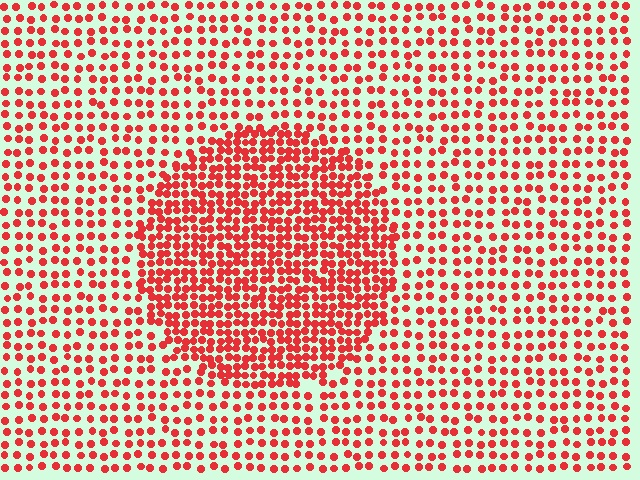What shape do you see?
I see a circle.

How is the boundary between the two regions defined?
The boundary is defined by a change in element density (approximately 2.0x ratio). All elements are the same color, size, and shape.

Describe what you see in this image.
The image contains small red elements arranged at two different densities. A circle-shaped region is visible where the elements are more densely packed than the surrounding area.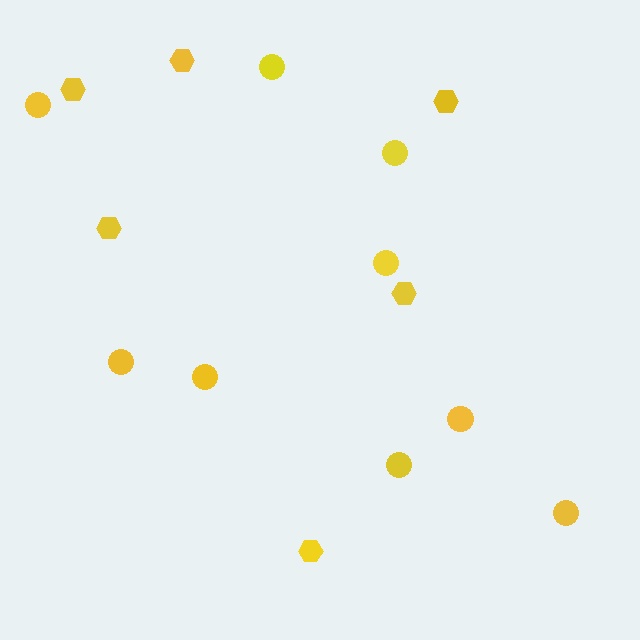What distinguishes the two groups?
There are 2 groups: one group of circles (9) and one group of hexagons (6).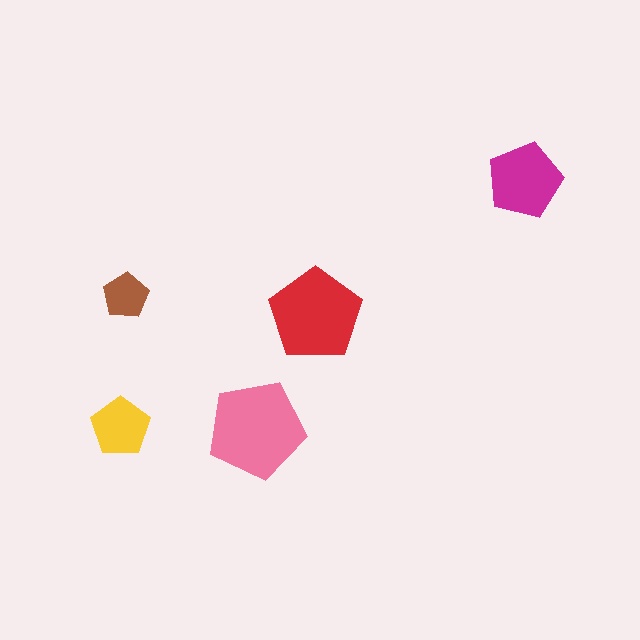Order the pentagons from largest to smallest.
the pink one, the red one, the magenta one, the yellow one, the brown one.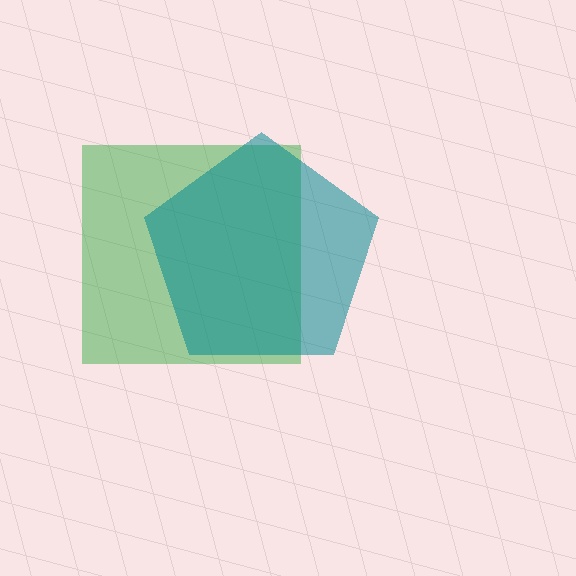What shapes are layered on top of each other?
The layered shapes are: a green square, a teal pentagon.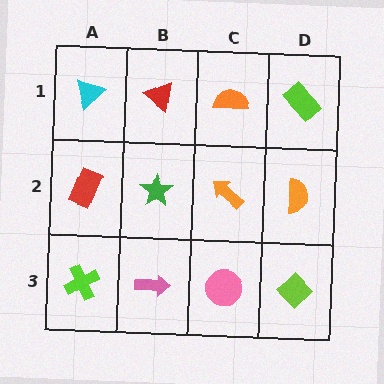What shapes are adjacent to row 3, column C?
An orange arrow (row 2, column C), a pink arrow (row 3, column B), a lime diamond (row 3, column D).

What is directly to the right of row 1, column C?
A lime rectangle.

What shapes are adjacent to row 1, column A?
A red rectangle (row 2, column A), a red triangle (row 1, column B).